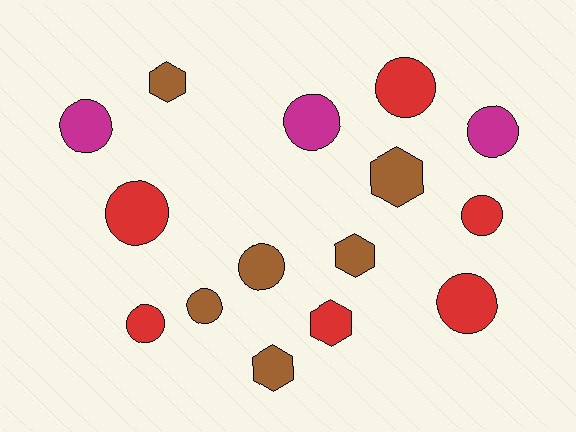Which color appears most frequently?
Brown, with 6 objects.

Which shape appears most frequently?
Circle, with 10 objects.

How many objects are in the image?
There are 15 objects.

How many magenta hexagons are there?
There are no magenta hexagons.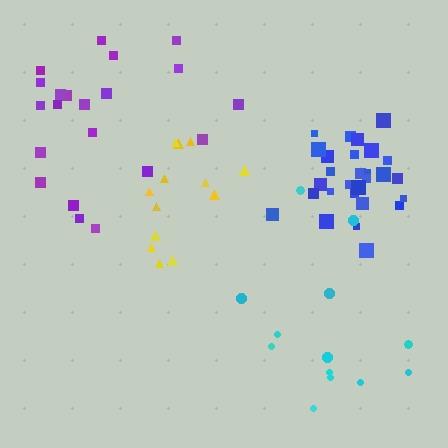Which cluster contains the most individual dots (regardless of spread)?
Blue (28).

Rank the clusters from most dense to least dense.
blue, yellow, purple, cyan.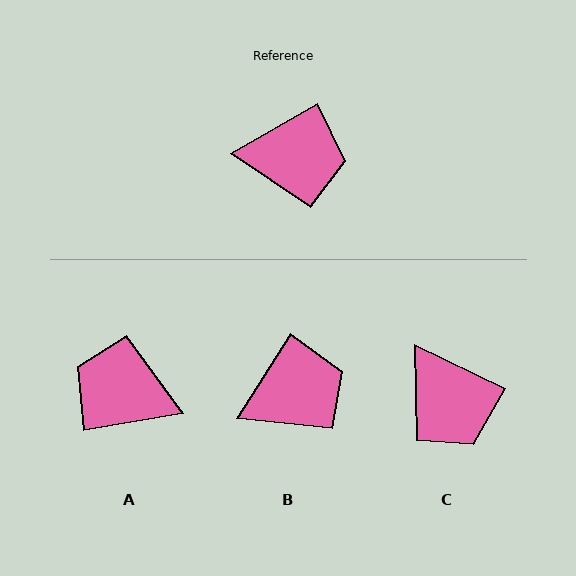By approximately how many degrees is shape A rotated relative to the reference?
Approximately 160 degrees counter-clockwise.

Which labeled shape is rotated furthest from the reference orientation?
A, about 160 degrees away.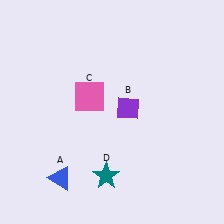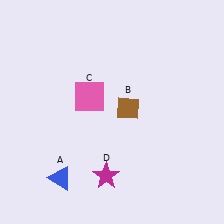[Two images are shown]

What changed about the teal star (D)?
In Image 1, D is teal. In Image 2, it changed to magenta.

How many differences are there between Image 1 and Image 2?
There are 2 differences between the two images.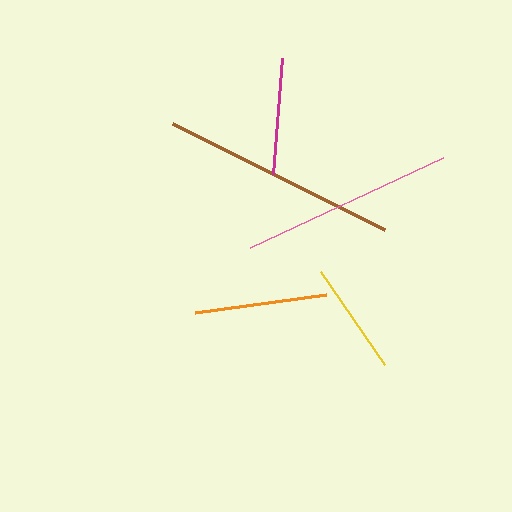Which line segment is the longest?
The brown line is the longest at approximately 237 pixels.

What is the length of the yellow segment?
The yellow segment is approximately 113 pixels long.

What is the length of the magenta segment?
The magenta segment is approximately 116 pixels long.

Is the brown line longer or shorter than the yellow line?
The brown line is longer than the yellow line.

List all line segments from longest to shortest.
From longest to shortest: brown, pink, orange, magenta, yellow.